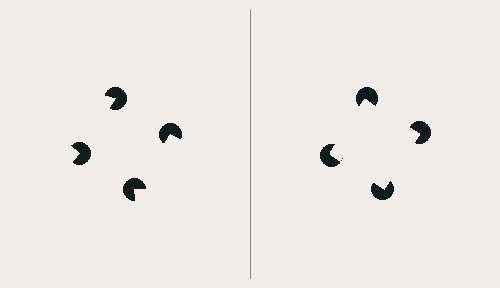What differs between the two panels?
The pac-man discs are positioned identically on both sides; only the wedge orientations differ. On the right they align to a square; on the left they are misaligned.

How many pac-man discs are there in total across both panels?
8 — 4 on each side.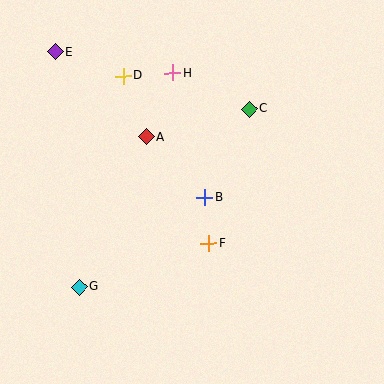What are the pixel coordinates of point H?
Point H is at (173, 73).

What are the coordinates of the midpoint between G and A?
The midpoint between G and A is at (113, 212).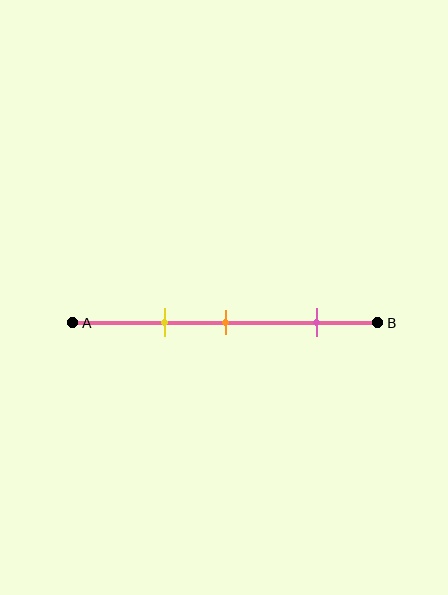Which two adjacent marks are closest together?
The yellow and orange marks are the closest adjacent pair.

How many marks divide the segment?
There are 3 marks dividing the segment.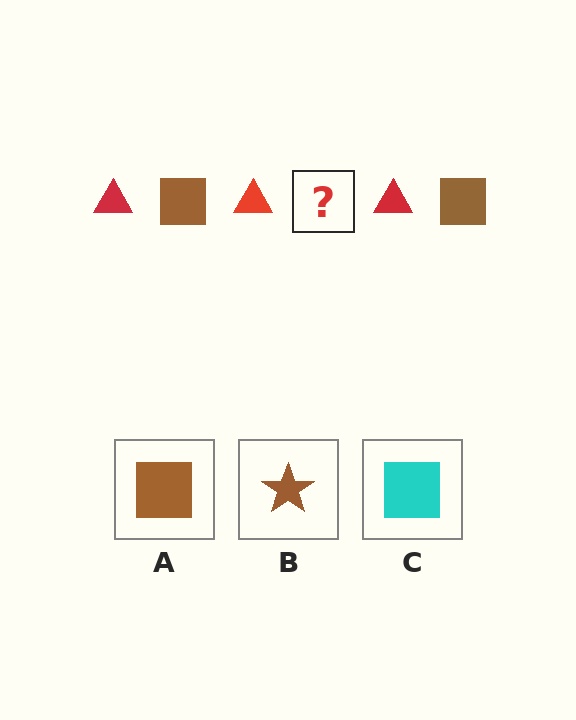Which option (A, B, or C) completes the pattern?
A.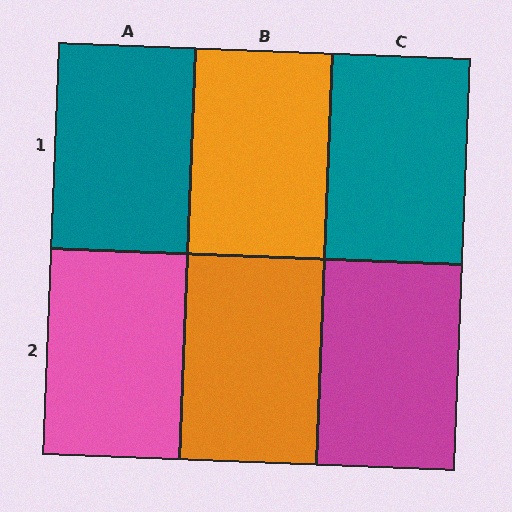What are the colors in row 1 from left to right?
Teal, orange, teal.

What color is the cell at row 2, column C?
Magenta.